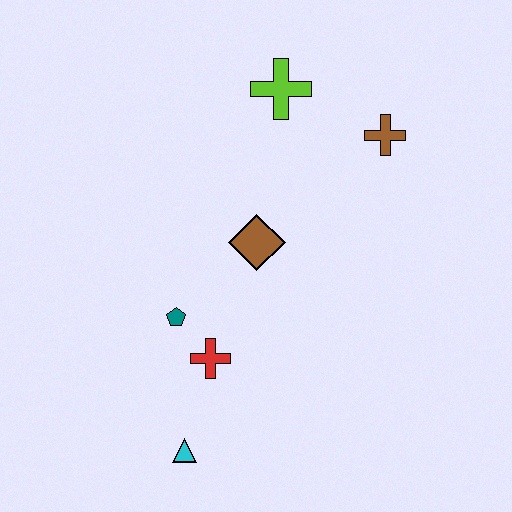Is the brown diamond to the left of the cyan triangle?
No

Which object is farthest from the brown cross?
The cyan triangle is farthest from the brown cross.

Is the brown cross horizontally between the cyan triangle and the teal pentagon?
No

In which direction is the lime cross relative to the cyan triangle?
The lime cross is above the cyan triangle.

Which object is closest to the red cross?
The teal pentagon is closest to the red cross.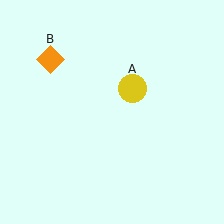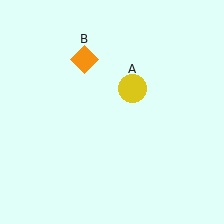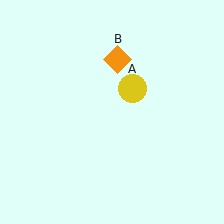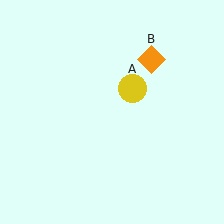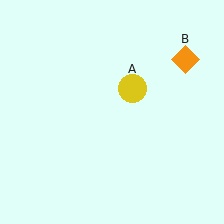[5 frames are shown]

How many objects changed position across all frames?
1 object changed position: orange diamond (object B).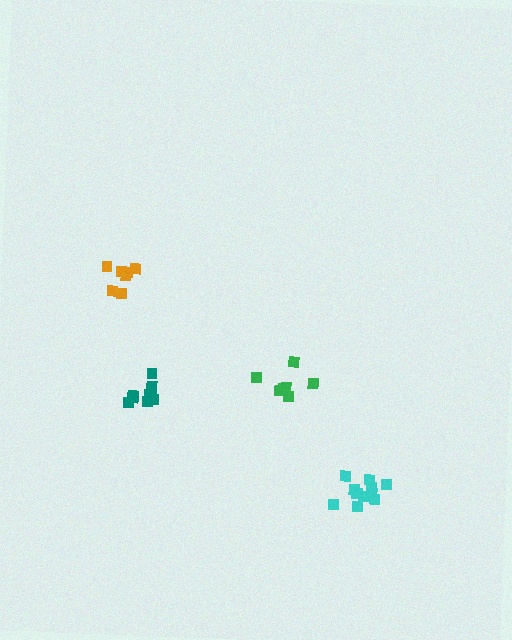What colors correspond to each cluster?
The clusters are colored: green, cyan, teal, orange.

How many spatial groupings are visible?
There are 4 spatial groupings.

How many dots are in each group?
Group 1: 7 dots, Group 2: 11 dots, Group 3: 9 dots, Group 4: 7 dots (34 total).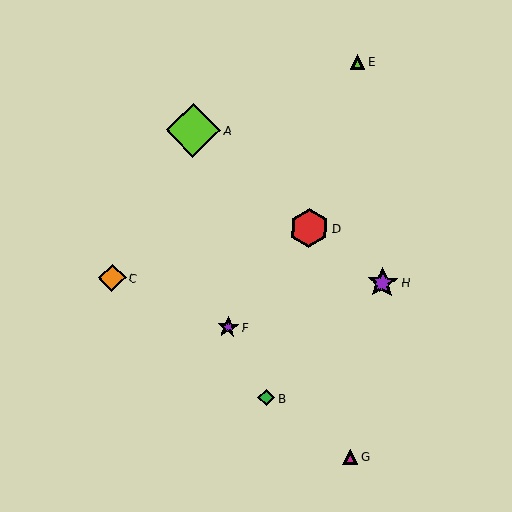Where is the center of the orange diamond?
The center of the orange diamond is at (112, 278).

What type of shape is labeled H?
Shape H is a purple star.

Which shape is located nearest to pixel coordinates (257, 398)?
The green diamond (labeled B) at (266, 398) is nearest to that location.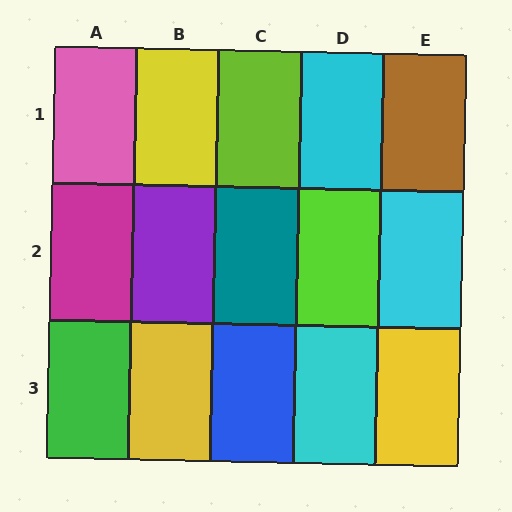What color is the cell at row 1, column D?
Cyan.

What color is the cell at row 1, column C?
Lime.